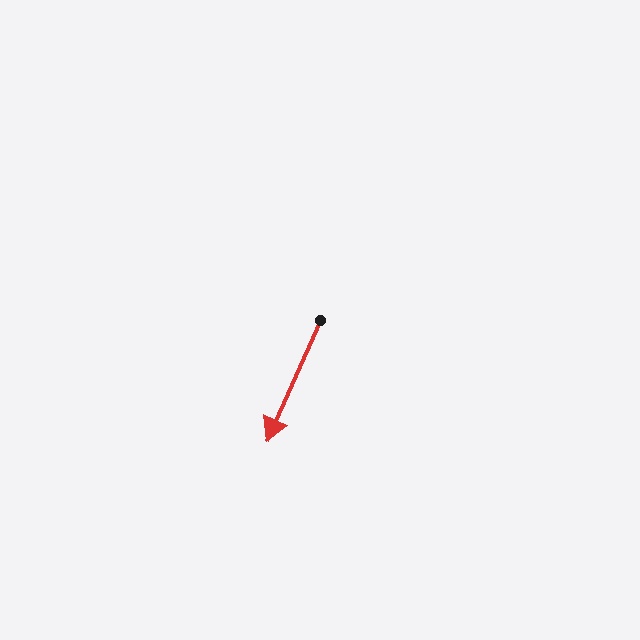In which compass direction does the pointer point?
Southwest.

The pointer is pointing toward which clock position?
Roughly 7 o'clock.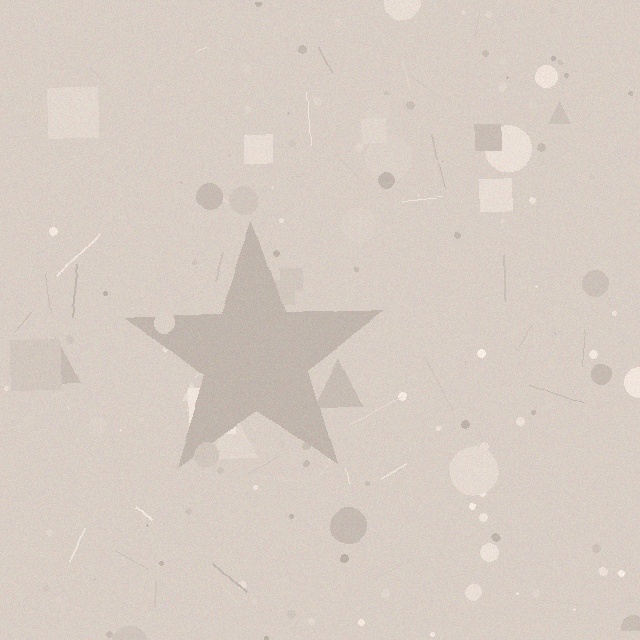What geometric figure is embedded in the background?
A star is embedded in the background.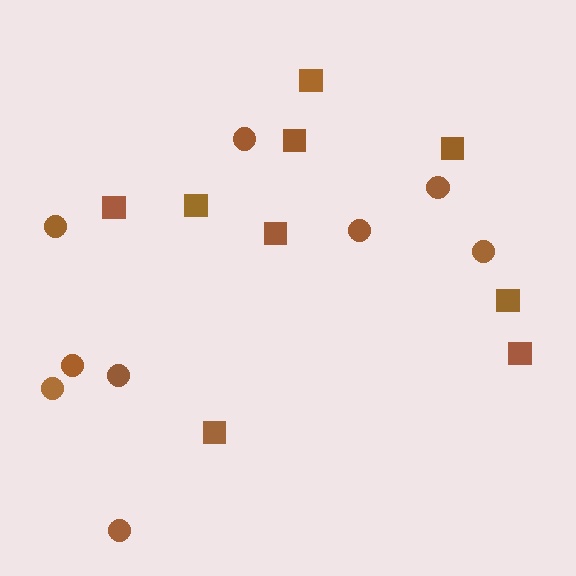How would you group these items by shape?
There are 2 groups: one group of squares (9) and one group of circles (9).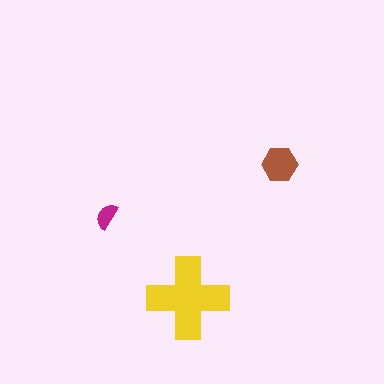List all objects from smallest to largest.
The magenta semicircle, the brown hexagon, the yellow cross.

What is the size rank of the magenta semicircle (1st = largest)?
3rd.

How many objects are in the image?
There are 3 objects in the image.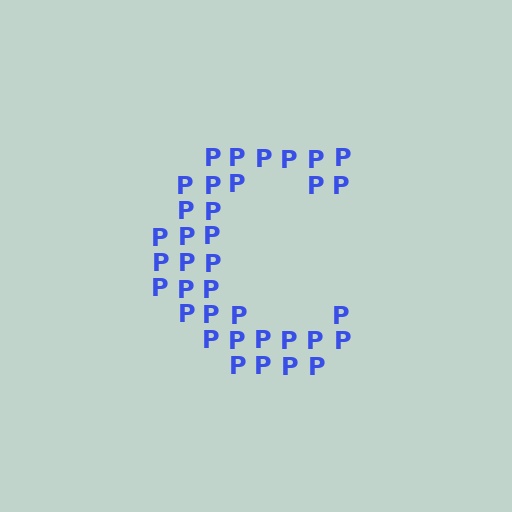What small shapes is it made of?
It is made of small letter P's.